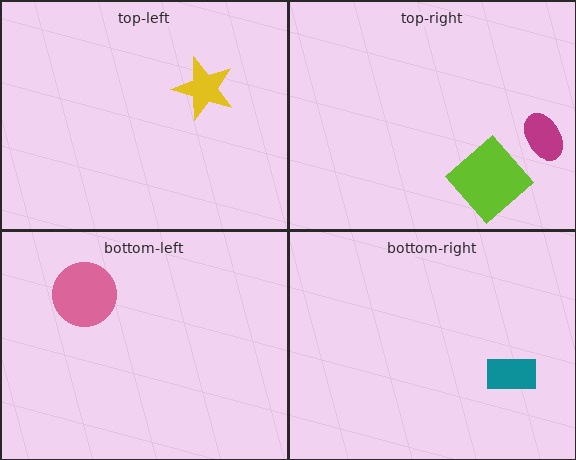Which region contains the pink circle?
The bottom-left region.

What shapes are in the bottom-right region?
The teal rectangle.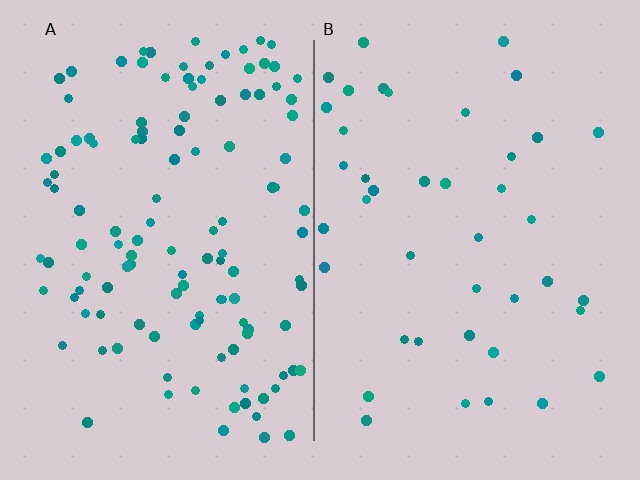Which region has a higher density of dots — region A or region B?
A (the left).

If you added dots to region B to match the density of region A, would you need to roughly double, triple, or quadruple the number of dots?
Approximately triple.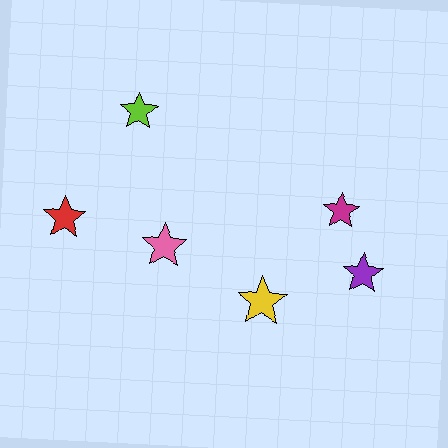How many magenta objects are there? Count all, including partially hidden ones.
There is 1 magenta object.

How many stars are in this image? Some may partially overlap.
There are 6 stars.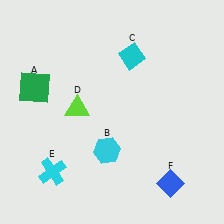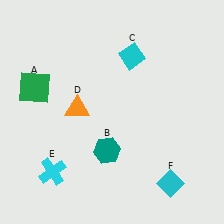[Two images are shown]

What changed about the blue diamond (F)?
In Image 1, F is blue. In Image 2, it changed to cyan.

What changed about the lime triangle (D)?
In Image 1, D is lime. In Image 2, it changed to orange.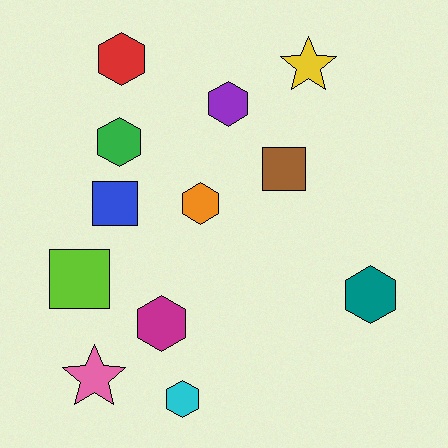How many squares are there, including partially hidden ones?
There are 3 squares.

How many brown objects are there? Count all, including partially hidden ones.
There is 1 brown object.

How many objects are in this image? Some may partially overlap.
There are 12 objects.